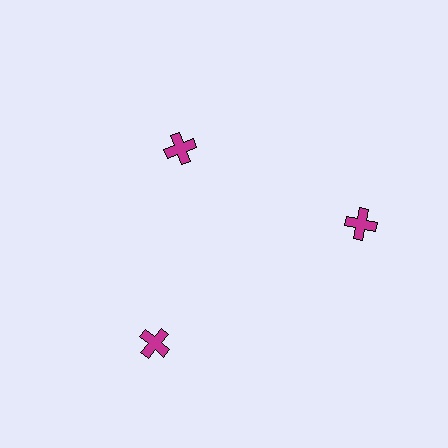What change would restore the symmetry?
The symmetry would be restored by moving it outward, back onto the ring so that all 3 crosses sit at equal angles and equal distance from the center.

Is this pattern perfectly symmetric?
No. The 3 magenta crosses are arranged in a ring, but one element near the 11 o'clock position is pulled inward toward the center, breaking the 3-fold rotational symmetry.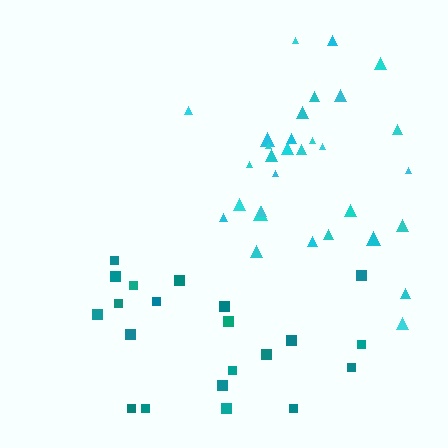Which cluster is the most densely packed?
Cyan.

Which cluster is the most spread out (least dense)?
Teal.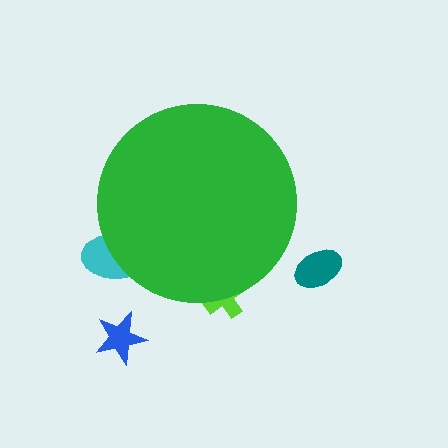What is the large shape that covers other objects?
A green circle.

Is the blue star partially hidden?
No, the blue star is fully visible.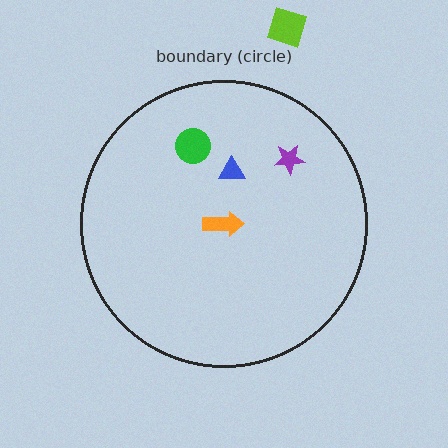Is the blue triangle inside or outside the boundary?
Inside.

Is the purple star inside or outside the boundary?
Inside.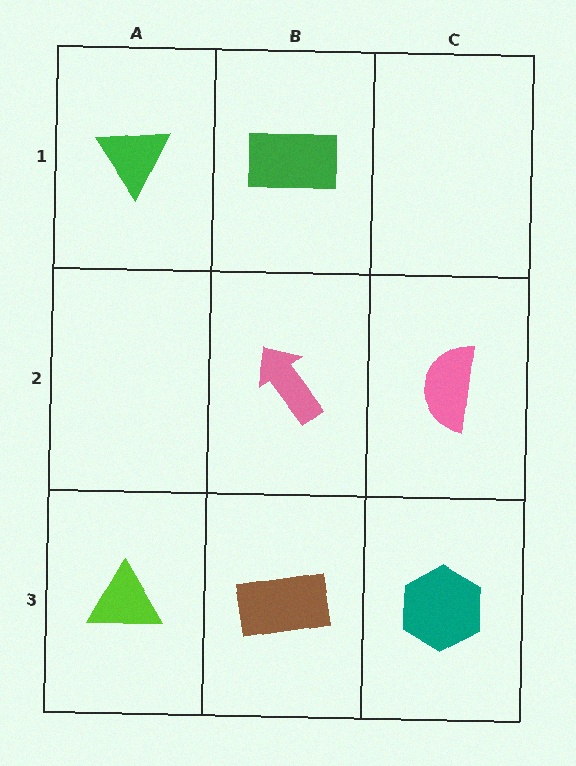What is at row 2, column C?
A pink semicircle.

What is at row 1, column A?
A green triangle.